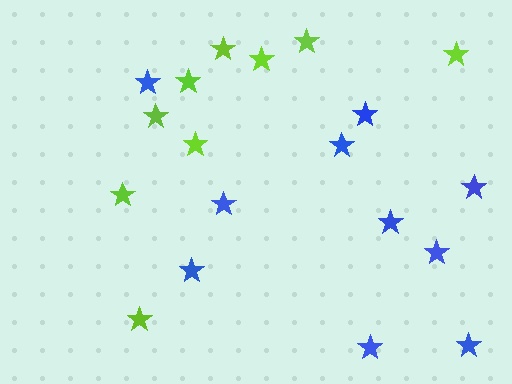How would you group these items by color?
There are 2 groups: one group of blue stars (10) and one group of lime stars (9).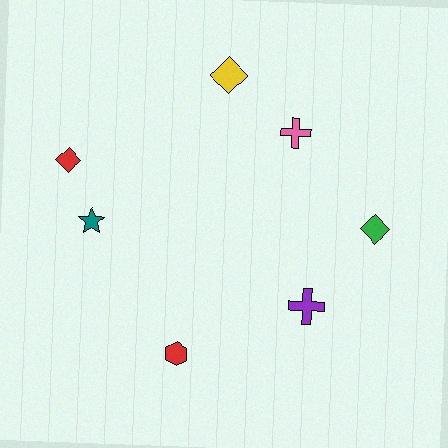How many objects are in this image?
There are 7 objects.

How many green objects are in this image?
There is 1 green object.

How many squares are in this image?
There are no squares.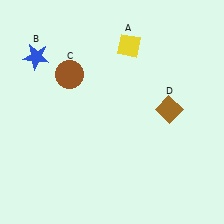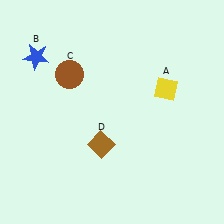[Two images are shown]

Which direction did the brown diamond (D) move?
The brown diamond (D) moved left.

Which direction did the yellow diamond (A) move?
The yellow diamond (A) moved down.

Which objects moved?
The objects that moved are: the yellow diamond (A), the brown diamond (D).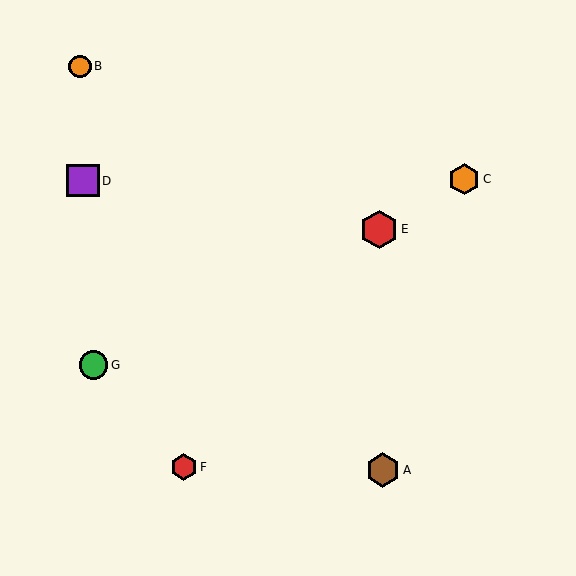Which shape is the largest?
The red hexagon (labeled E) is the largest.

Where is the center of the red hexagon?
The center of the red hexagon is at (379, 229).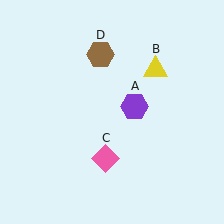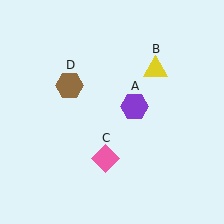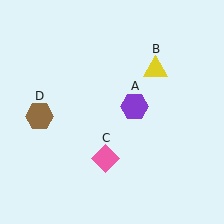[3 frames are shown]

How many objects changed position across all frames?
1 object changed position: brown hexagon (object D).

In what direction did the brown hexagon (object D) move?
The brown hexagon (object D) moved down and to the left.